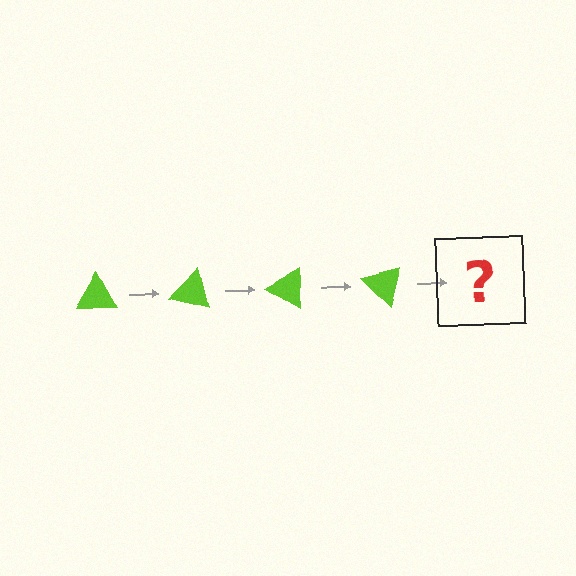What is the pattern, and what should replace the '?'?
The pattern is that the triangle rotates 15 degrees each step. The '?' should be a lime triangle rotated 60 degrees.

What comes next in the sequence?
The next element should be a lime triangle rotated 60 degrees.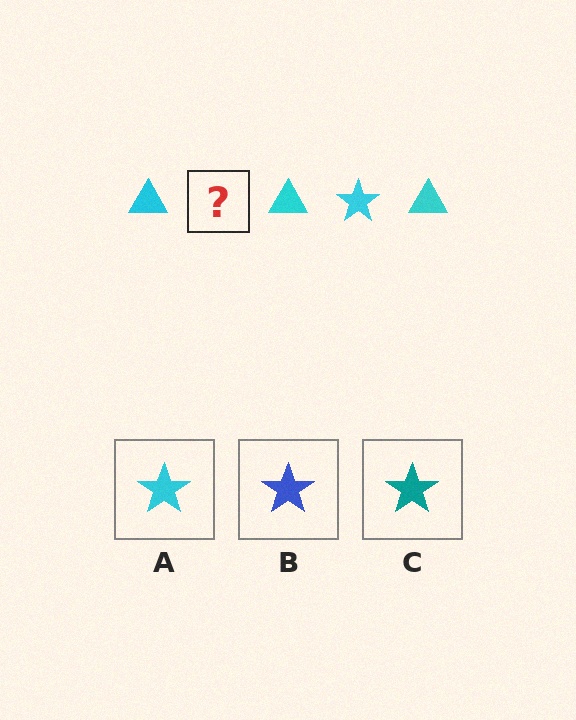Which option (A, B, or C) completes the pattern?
A.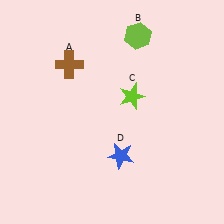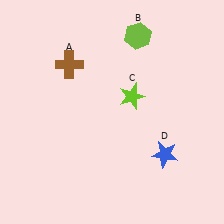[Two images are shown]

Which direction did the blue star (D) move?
The blue star (D) moved right.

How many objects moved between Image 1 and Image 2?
1 object moved between the two images.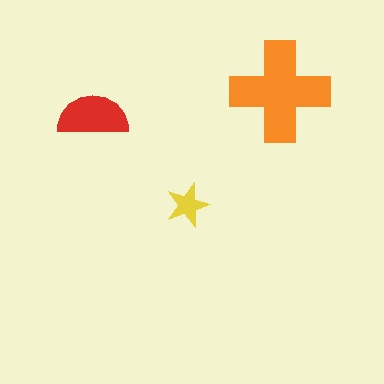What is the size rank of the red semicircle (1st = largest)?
2nd.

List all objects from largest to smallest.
The orange cross, the red semicircle, the yellow star.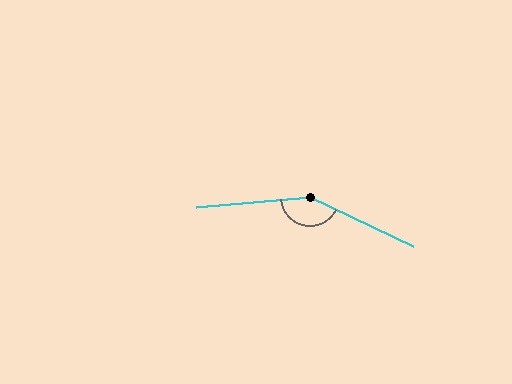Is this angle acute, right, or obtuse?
It is obtuse.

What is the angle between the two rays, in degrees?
Approximately 150 degrees.